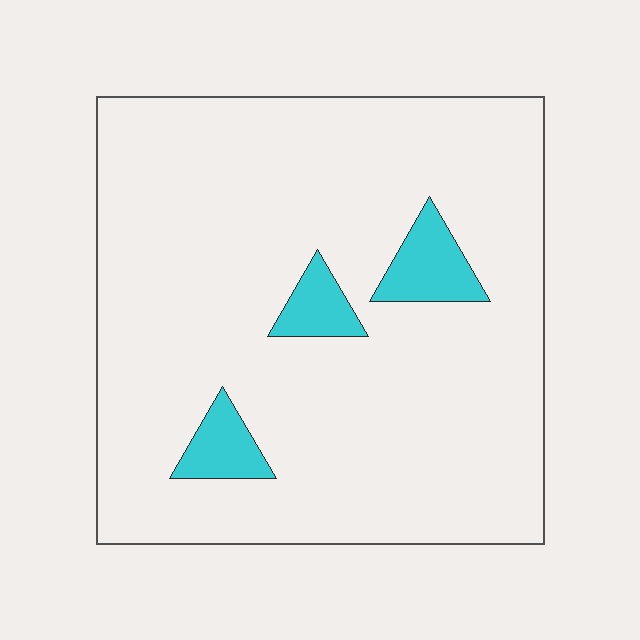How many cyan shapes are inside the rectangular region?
3.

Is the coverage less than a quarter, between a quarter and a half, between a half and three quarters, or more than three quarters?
Less than a quarter.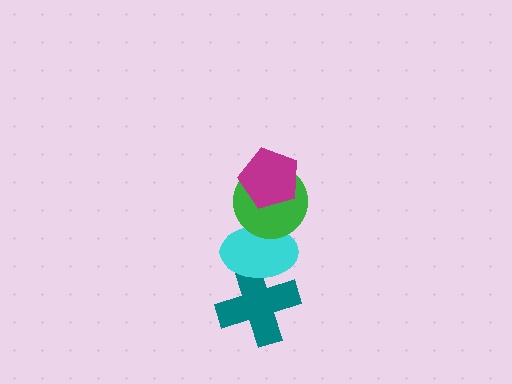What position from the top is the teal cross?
The teal cross is 4th from the top.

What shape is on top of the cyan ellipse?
The green circle is on top of the cyan ellipse.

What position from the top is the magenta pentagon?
The magenta pentagon is 1st from the top.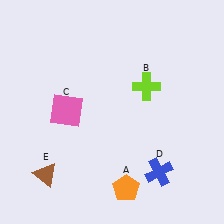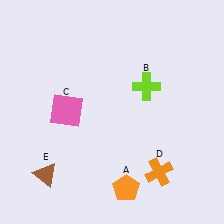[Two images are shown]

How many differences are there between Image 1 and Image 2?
There is 1 difference between the two images.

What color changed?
The cross (D) changed from blue in Image 1 to orange in Image 2.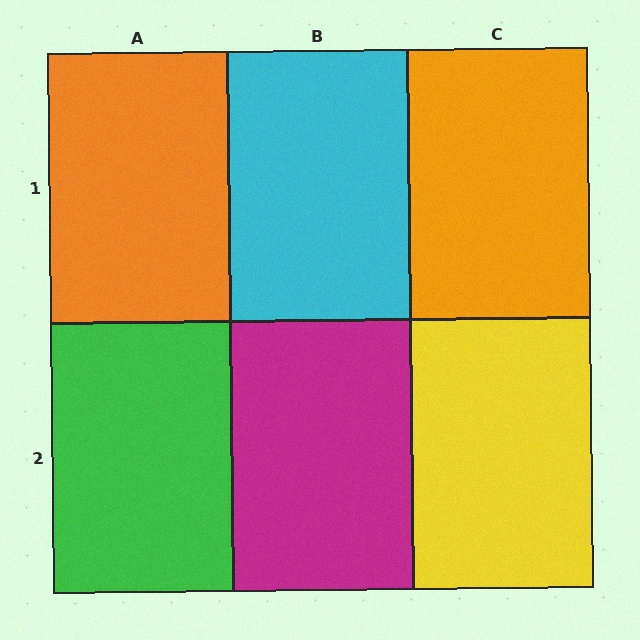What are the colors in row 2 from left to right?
Green, magenta, yellow.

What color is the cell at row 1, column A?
Orange.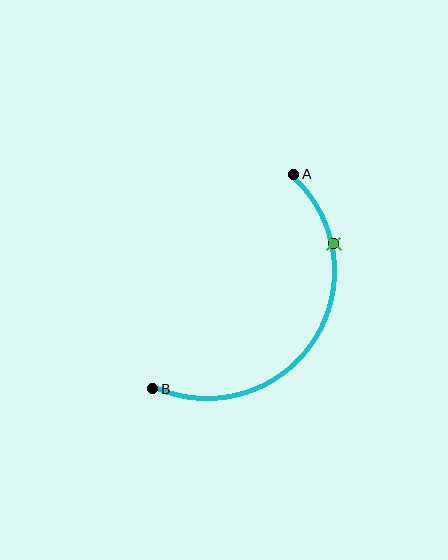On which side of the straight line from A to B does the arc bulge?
The arc bulges to the right of the straight line connecting A and B.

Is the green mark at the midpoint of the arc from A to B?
No. The green mark lies on the arc but is closer to endpoint A. The arc midpoint would be at the point on the curve equidistant along the arc from both A and B.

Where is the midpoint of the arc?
The arc midpoint is the point on the curve farthest from the straight line joining A and B. It sits to the right of that line.